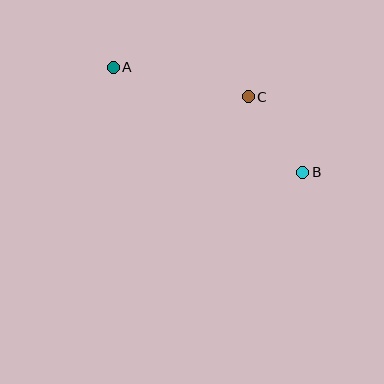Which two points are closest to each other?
Points B and C are closest to each other.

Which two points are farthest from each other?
Points A and B are farthest from each other.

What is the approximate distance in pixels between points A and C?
The distance between A and C is approximately 138 pixels.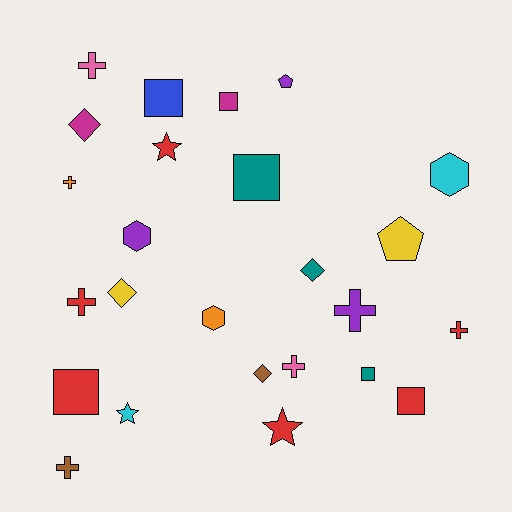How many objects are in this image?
There are 25 objects.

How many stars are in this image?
There are 3 stars.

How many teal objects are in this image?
There are 3 teal objects.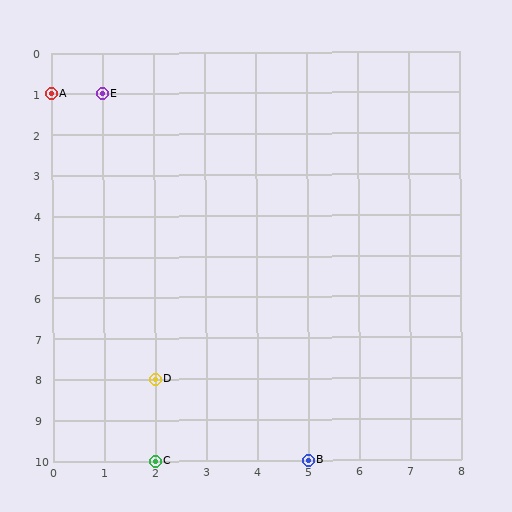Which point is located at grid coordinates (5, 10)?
Point B is at (5, 10).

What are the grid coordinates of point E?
Point E is at grid coordinates (1, 1).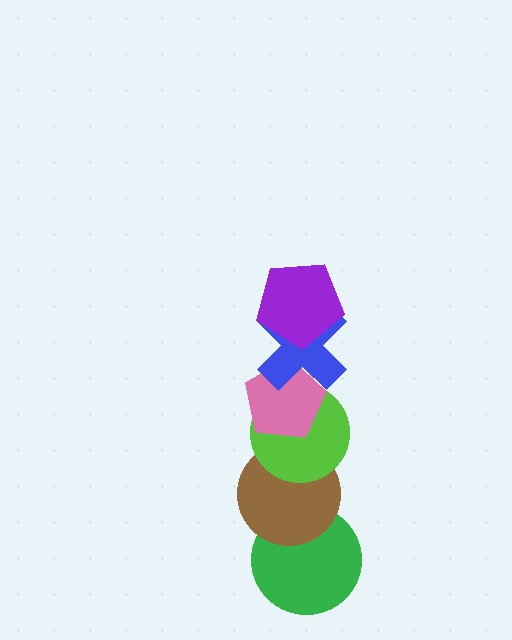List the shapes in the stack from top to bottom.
From top to bottom: the purple pentagon, the blue cross, the pink pentagon, the lime circle, the brown circle, the green circle.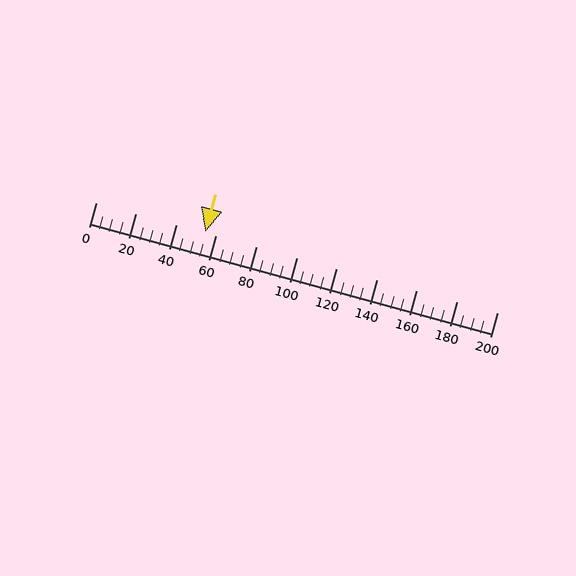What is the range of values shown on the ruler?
The ruler shows values from 0 to 200.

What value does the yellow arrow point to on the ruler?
The yellow arrow points to approximately 55.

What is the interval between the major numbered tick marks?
The major tick marks are spaced 20 units apart.